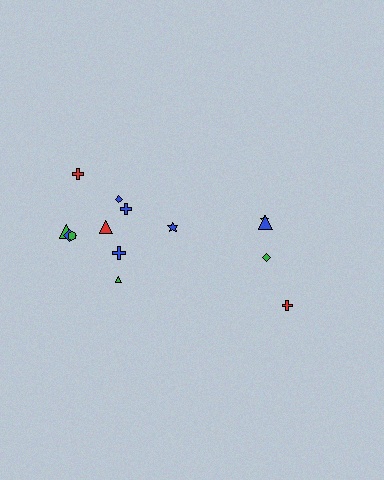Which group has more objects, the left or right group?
The left group.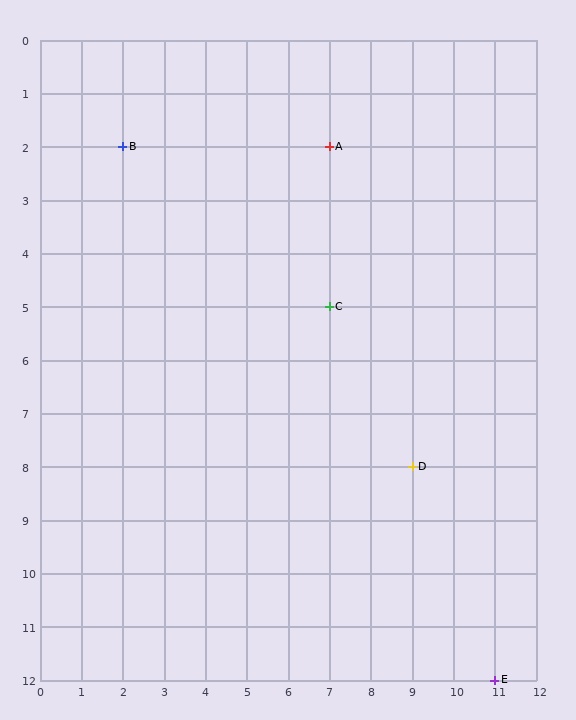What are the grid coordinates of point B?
Point B is at grid coordinates (2, 2).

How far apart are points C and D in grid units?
Points C and D are 2 columns and 3 rows apart (about 3.6 grid units diagonally).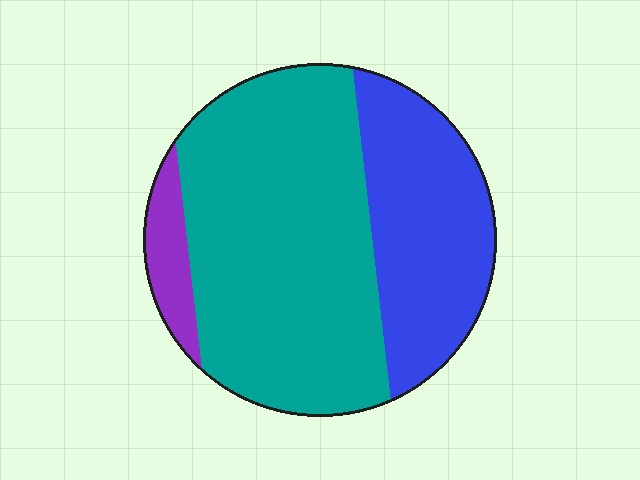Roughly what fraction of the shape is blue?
Blue covers 32% of the shape.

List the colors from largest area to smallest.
From largest to smallest: teal, blue, purple.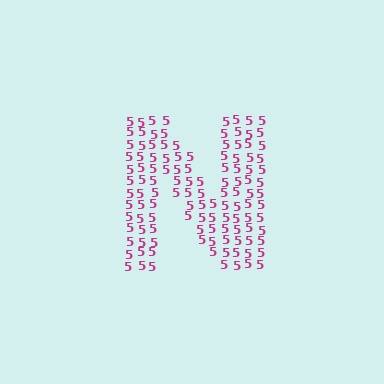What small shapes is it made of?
It is made of small digit 5's.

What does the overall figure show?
The overall figure shows the letter N.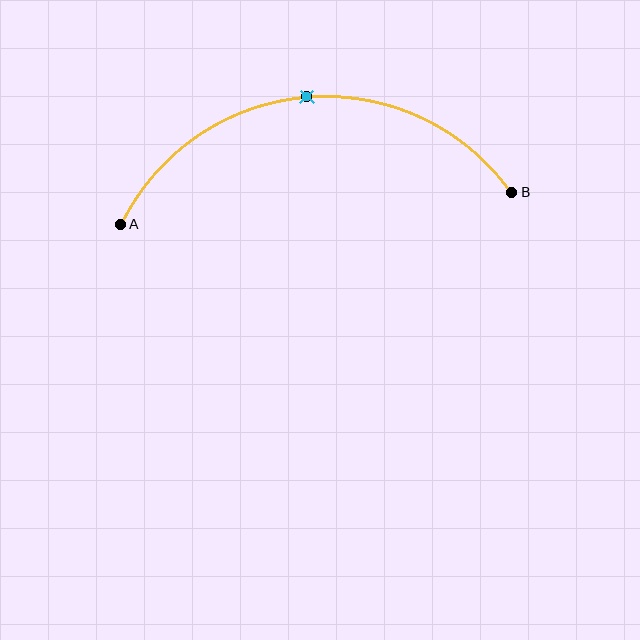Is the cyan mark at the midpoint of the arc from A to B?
Yes. The cyan mark lies on the arc at equal arc-length from both A and B — it is the arc midpoint.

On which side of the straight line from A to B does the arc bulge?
The arc bulges above the straight line connecting A and B.